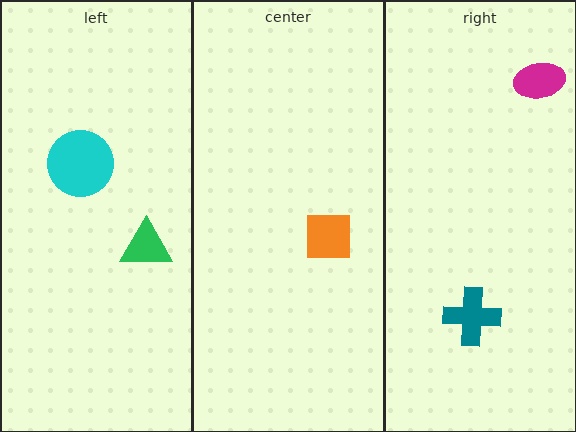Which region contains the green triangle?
The left region.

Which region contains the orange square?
The center region.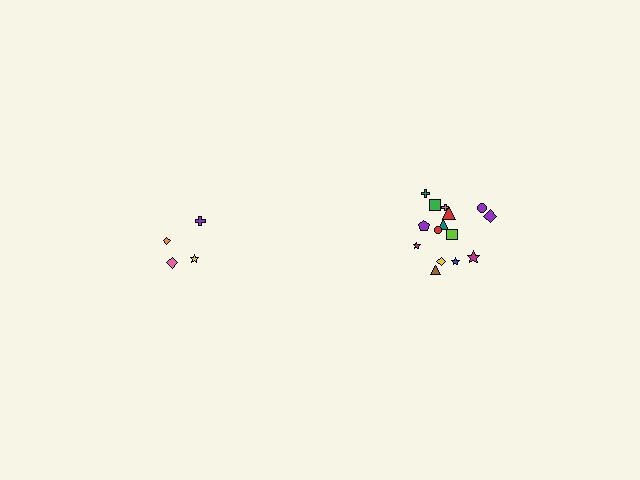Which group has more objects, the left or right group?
The right group.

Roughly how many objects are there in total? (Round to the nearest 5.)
Roughly 20 objects in total.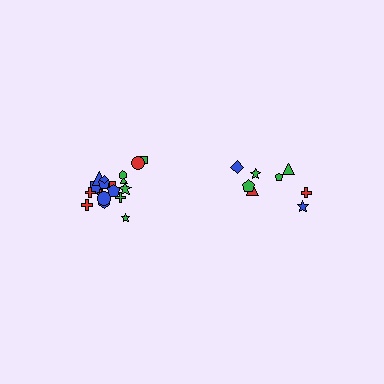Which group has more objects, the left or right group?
The left group.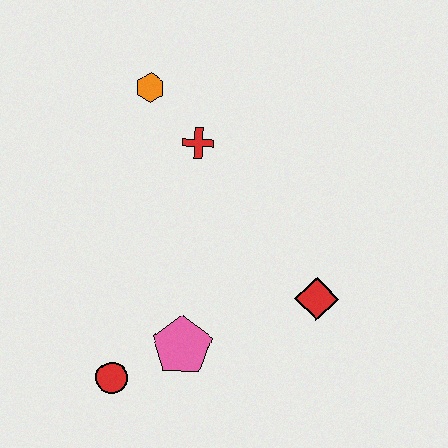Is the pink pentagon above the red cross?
No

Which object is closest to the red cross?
The orange hexagon is closest to the red cross.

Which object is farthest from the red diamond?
The orange hexagon is farthest from the red diamond.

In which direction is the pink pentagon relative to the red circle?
The pink pentagon is to the right of the red circle.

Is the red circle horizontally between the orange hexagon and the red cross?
No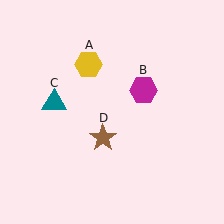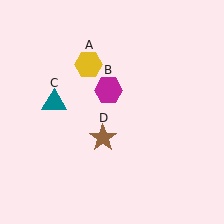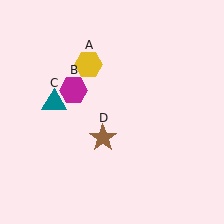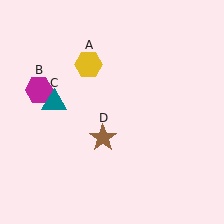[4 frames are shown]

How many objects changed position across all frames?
1 object changed position: magenta hexagon (object B).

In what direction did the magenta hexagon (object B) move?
The magenta hexagon (object B) moved left.